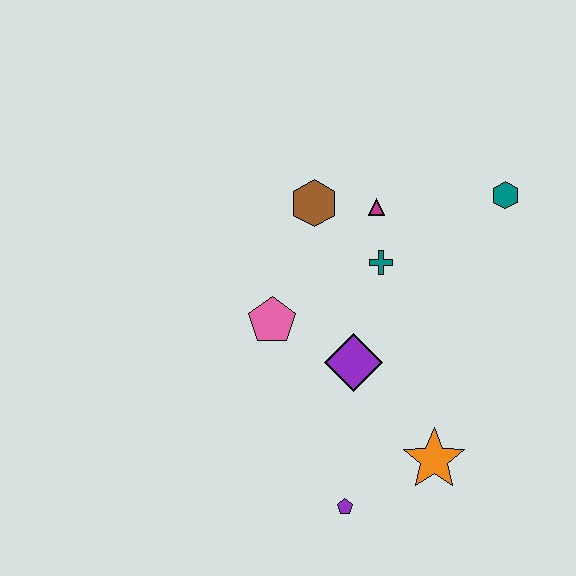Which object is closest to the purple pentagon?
The orange star is closest to the purple pentagon.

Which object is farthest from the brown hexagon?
The purple pentagon is farthest from the brown hexagon.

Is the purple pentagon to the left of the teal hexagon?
Yes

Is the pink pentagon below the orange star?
No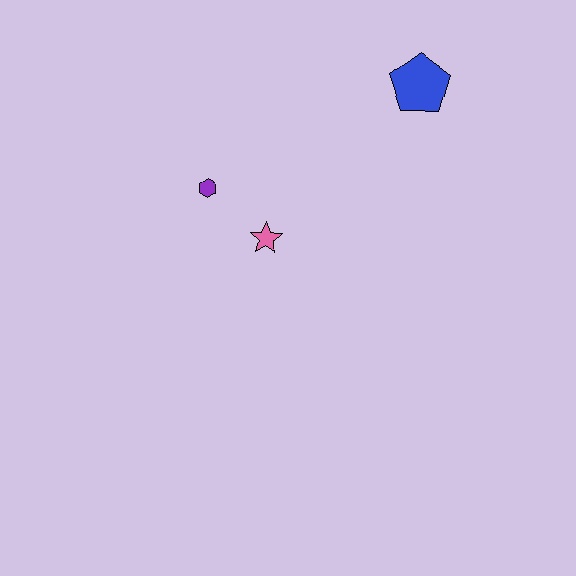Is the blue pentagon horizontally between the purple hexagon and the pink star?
No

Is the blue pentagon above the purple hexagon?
Yes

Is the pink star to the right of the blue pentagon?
No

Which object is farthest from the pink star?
The blue pentagon is farthest from the pink star.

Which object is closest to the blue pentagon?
The pink star is closest to the blue pentagon.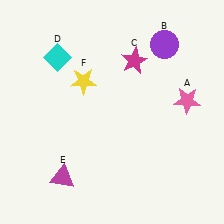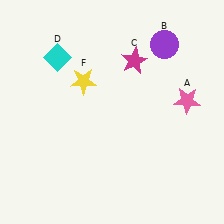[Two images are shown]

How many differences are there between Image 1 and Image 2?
There is 1 difference between the two images.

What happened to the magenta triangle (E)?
The magenta triangle (E) was removed in Image 2. It was in the bottom-left area of Image 1.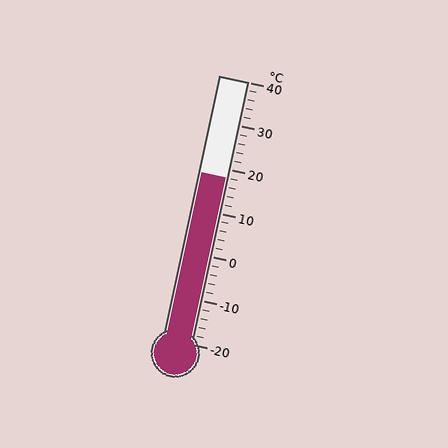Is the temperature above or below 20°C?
The temperature is below 20°C.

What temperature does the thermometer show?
The thermometer shows approximately 18°C.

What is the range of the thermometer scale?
The thermometer scale ranges from -20°C to 40°C.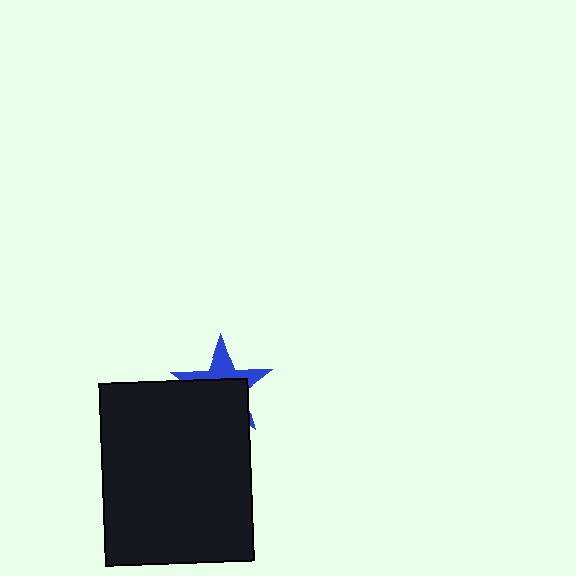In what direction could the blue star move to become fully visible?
The blue star could move up. That would shift it out from behind the black rectangle entirely.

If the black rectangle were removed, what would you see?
You would see the complete blue star.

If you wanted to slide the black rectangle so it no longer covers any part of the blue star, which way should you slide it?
Slide it down — that is the most direct way to separate the two shapes.